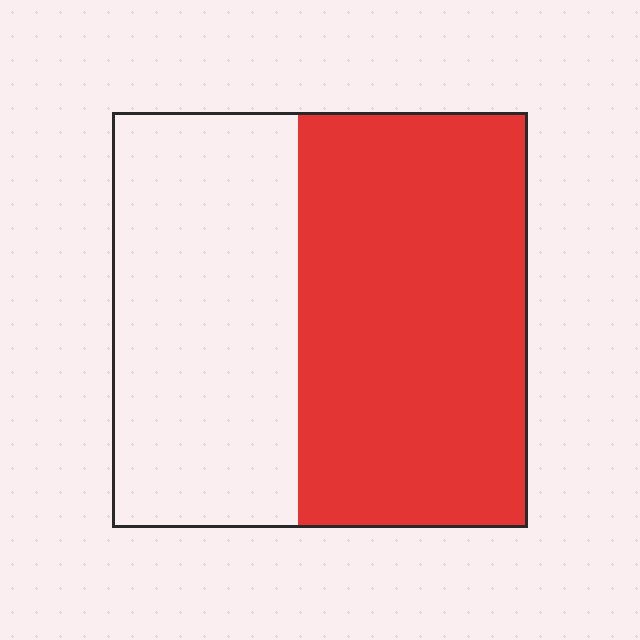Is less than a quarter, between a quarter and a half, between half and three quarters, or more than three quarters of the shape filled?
Between half and three quarters.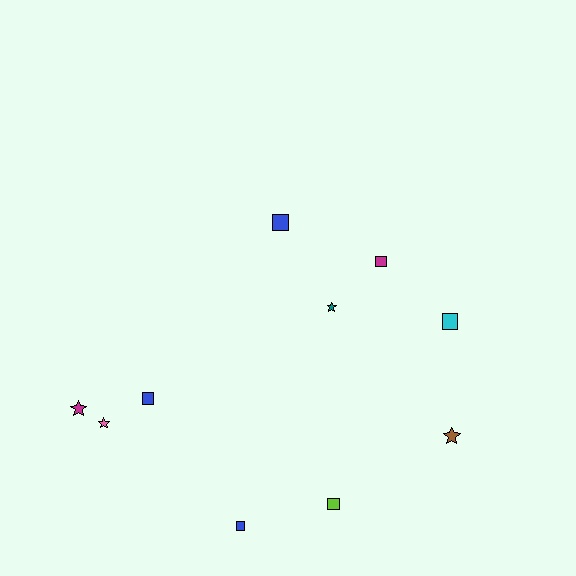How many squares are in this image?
There are 6 squares.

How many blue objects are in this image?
There are 3 blue objects.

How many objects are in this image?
There are 10 objects.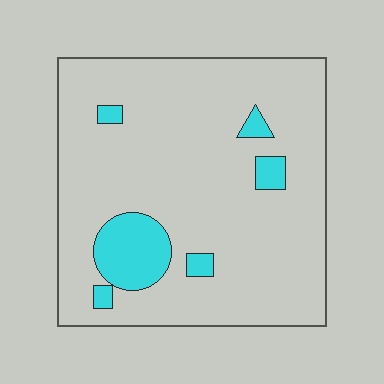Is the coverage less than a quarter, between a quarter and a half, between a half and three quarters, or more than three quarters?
Less than a quarter.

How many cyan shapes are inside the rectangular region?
6.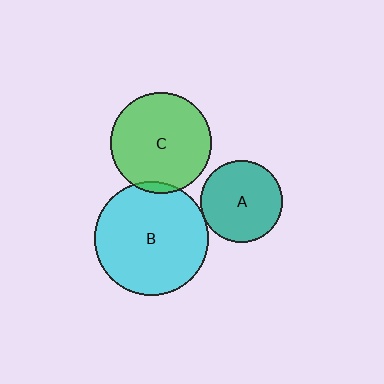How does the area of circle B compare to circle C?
Approximately 1.3 times.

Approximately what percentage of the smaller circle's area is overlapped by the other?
Approximately 5%.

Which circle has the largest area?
Circle B (cyan).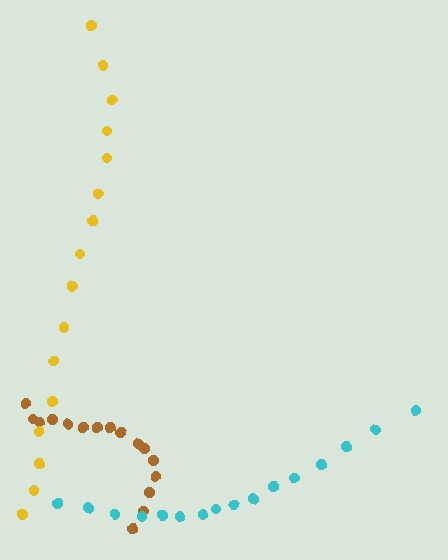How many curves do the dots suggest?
There are 3 distinct paths.